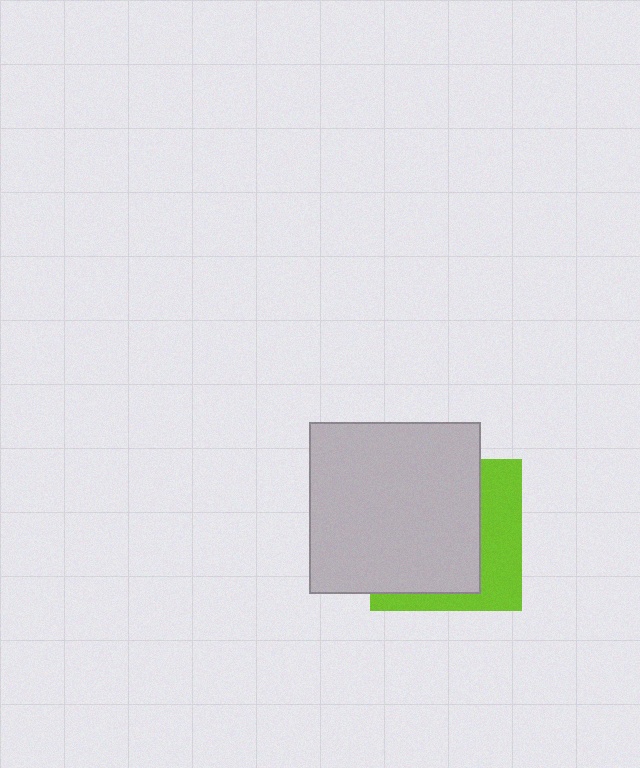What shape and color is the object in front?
The object in front is a light gray square.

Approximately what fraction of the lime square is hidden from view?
Roughly 65% of the lime square is hidden behind the light gray square.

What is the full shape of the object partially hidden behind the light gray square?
The partially hidden object is a lime square.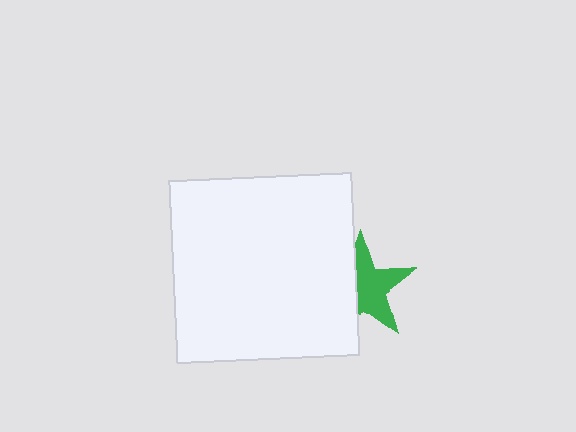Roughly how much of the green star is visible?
About half of it is visible (roughly 61%).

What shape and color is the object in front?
The object in front is a white square.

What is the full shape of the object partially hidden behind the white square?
The partially hidden object is a green star.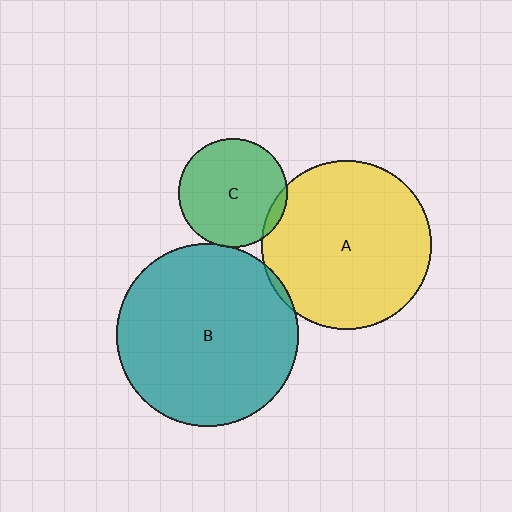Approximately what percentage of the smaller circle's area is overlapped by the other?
Approximately 5%.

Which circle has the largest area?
Circle B (teal).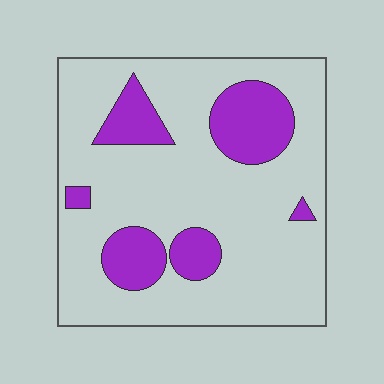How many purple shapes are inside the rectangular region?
6.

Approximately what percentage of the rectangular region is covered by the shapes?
Approximately 20%.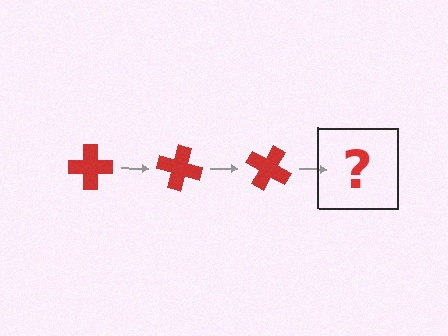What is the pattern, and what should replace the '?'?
The pattern is that the cross rotates 15 degrees each step. The '?' should be a red cross rotated 45 degrees.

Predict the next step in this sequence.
The next step is a red cross rotated 45 degrees.